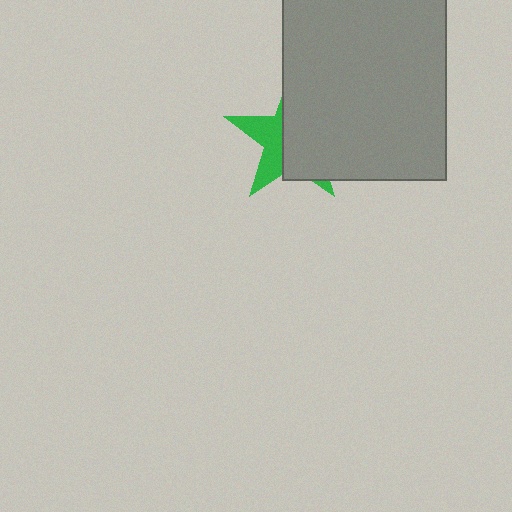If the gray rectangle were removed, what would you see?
You would see the complete green star.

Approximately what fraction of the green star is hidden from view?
Roughly 63% of the green star is hidden behind the gray rectangle.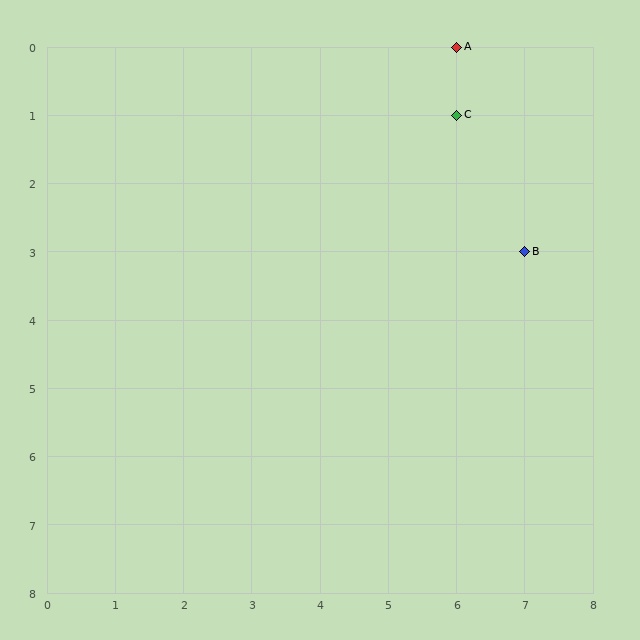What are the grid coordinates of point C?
Point C is at grid coordinates (6, 1).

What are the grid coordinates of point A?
Point A is at grid coordinates (6, 0).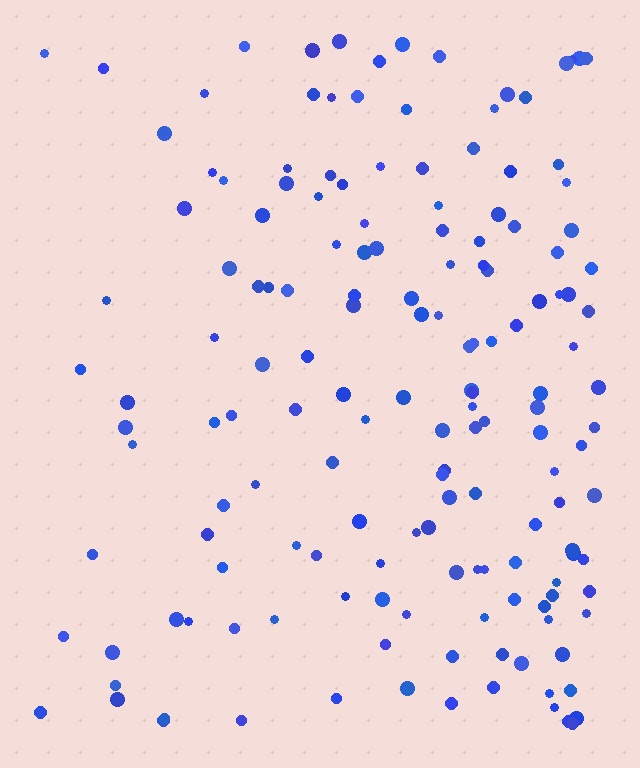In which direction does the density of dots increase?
From left to right, with the right side densest.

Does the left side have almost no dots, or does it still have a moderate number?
Still a moderate number, just noticeably fewer than the right.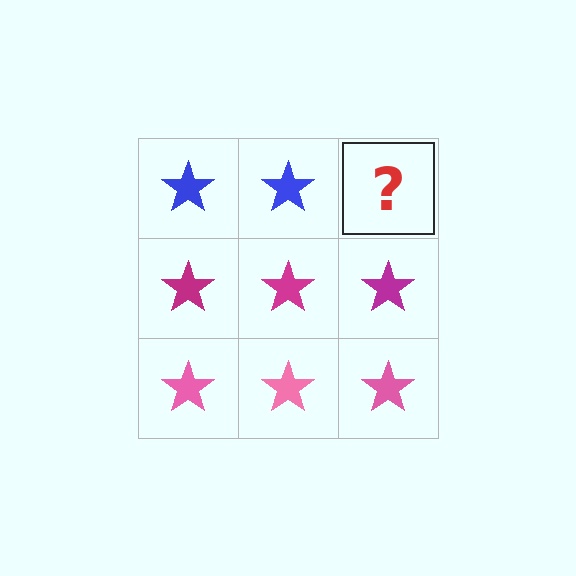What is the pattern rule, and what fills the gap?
The rule is that each row has a consistent color. The gap should be filled with a blue star.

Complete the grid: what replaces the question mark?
The question mark should be replaced with a blue star.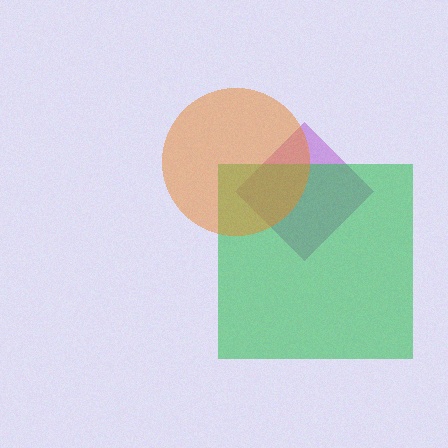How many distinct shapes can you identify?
There are 3 distinct shapes: a purple diamond, a green square, an orange circle.